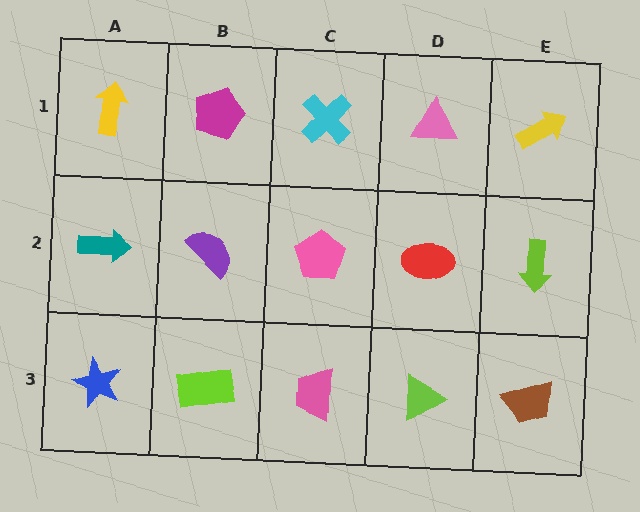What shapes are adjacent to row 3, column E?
A lime arrow (row 2, column E), a lime triangle (row 3, column D).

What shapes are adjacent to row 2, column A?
A yellow arrow (row 1, column A), a blue star (row 3, column A), a purple semicircle (row 2, column B).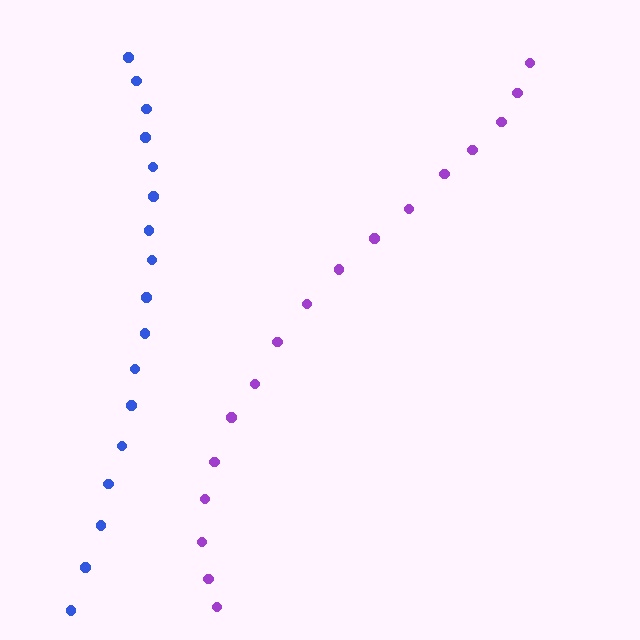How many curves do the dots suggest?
There are 2 distinct paths.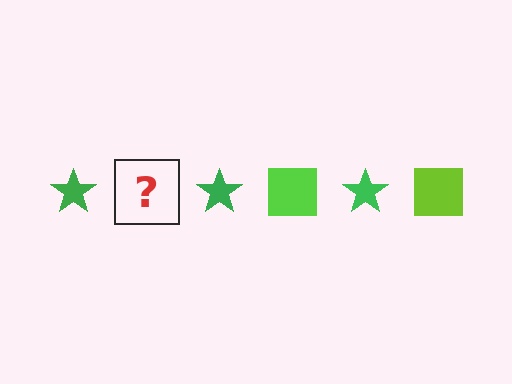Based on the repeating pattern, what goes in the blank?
The blank should be a lime square.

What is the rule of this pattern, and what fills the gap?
The rule is that the pattern alternates between green star and lime square. The gap should be filled with a lime square.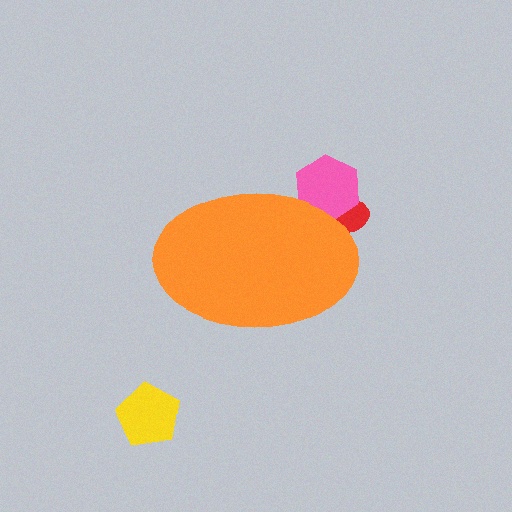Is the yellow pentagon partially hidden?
No, the yellow pentagon is fully visible.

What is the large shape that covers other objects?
An orange ellipse.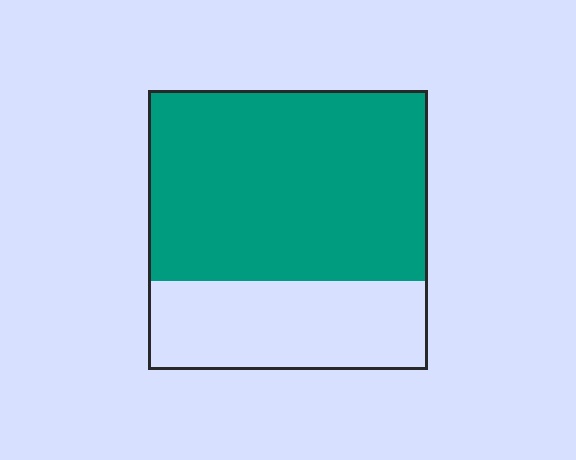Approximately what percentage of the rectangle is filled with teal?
Approximately 70%.